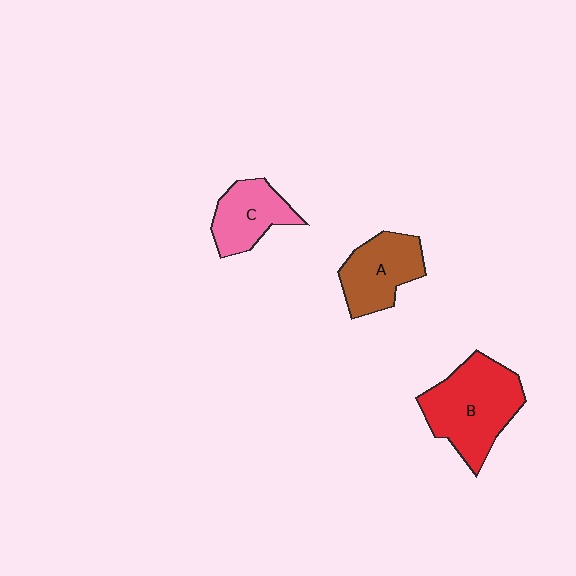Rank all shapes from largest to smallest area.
From largest to smallest: B (red), A (brown), C (pink).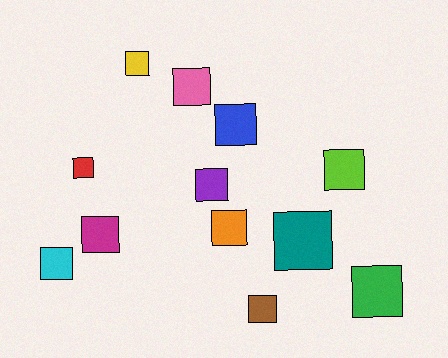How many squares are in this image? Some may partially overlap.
There are 12 squares.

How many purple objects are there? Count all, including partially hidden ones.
There is 1 purple object.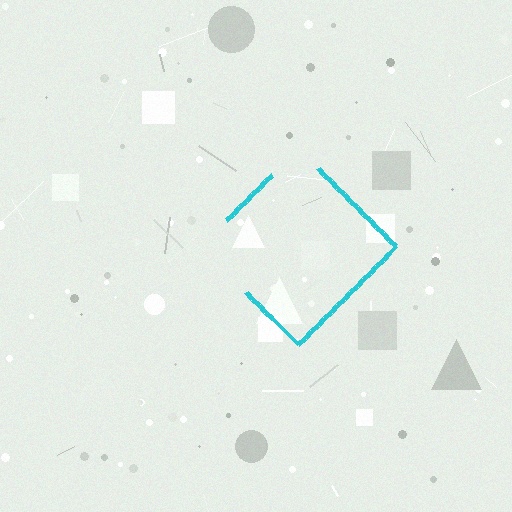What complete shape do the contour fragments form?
The contour fragments form a diamond.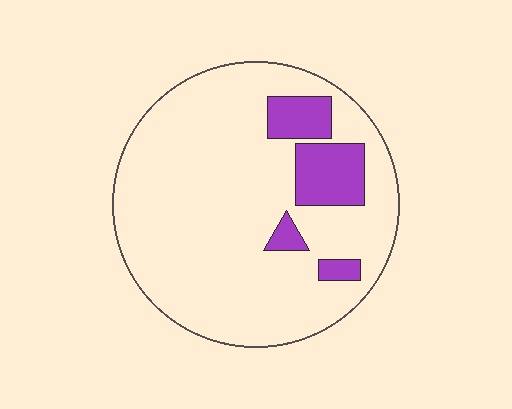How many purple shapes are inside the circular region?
4.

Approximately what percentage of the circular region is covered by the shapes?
Approximately 15%.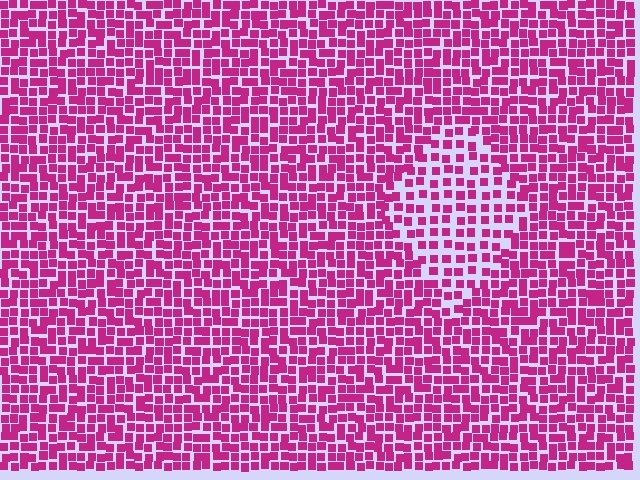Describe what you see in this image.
The image contains small magenta elements arranged at two different densities. A diamond-shaped region is visible where the elements are less densely packed than the surrounding area.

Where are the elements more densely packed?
The elements are more densely packed outside the diamond boundary.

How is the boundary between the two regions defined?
The boundary is defined by a change in element density (approximately 1.7x ratio). All elements are the same color, size, and shape.